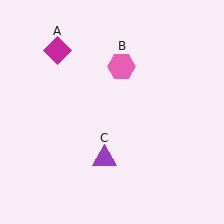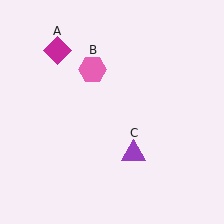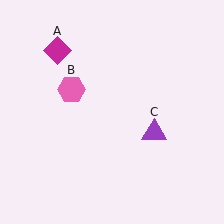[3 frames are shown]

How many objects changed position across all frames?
2 objects changed position: pink hexagon (object B), purple triangle (object C).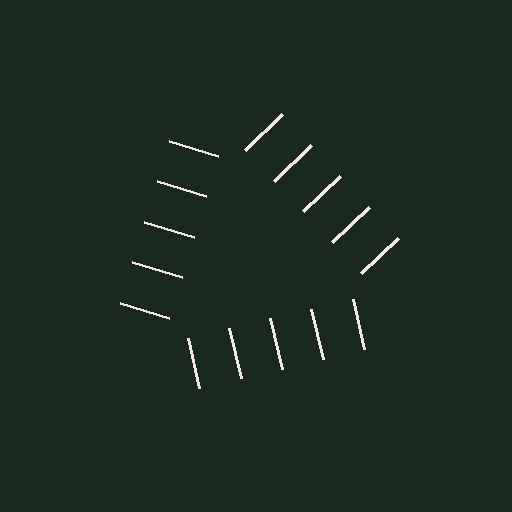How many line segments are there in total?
15 — 5 along each of the 3 edges.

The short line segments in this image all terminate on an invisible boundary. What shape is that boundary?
An illusory triangle — the line segments terminate on its edges but no continuous stroke is drawn.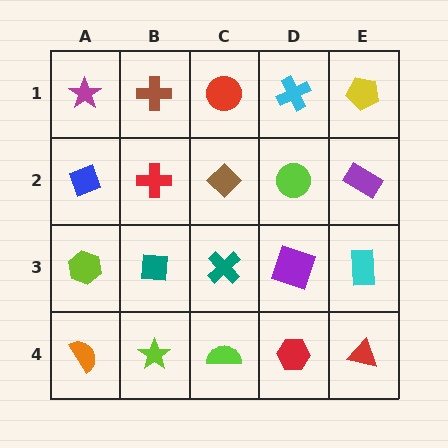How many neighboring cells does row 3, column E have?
3.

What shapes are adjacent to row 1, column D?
A lime circle (row 2, column D), a red circle (row 1, column C), a yellow pentagon (row 1, column E).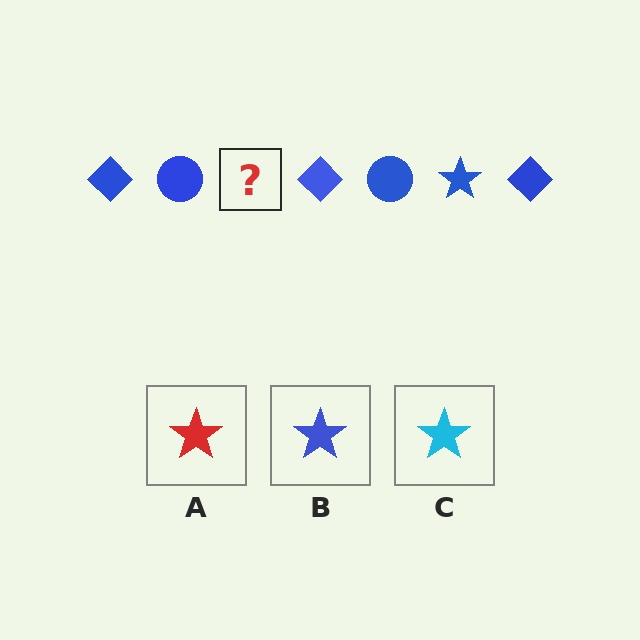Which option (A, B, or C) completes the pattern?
B.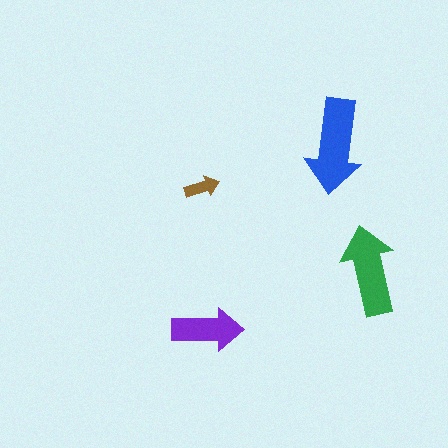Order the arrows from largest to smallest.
the blue one, the green one, the purple one, the brown one.